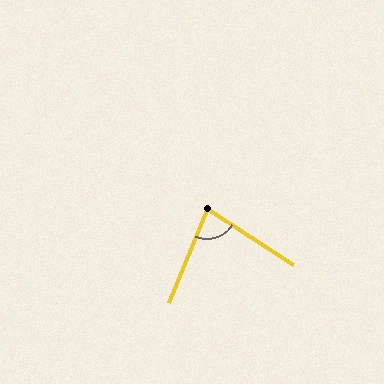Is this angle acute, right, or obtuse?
It is acute.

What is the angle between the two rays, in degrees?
Approximately 79 degrees.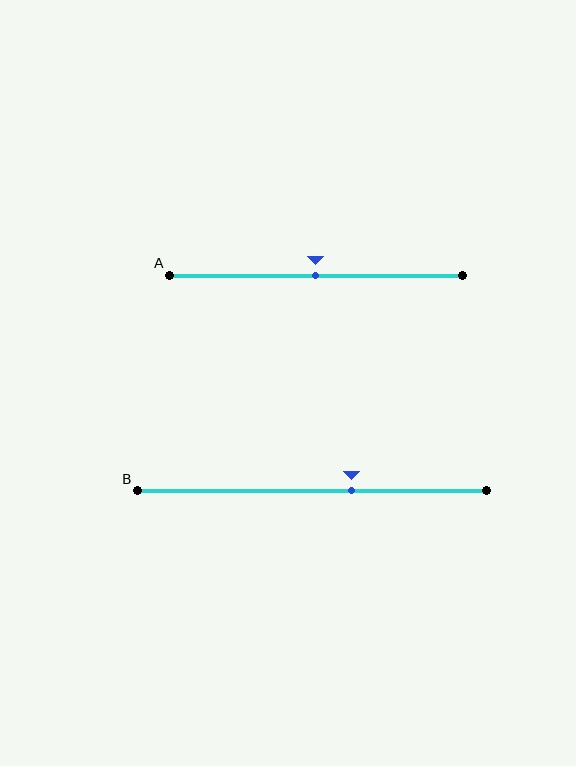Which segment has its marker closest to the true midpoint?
Segment A has its marker closest to the true midpoint.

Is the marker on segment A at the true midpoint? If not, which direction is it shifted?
Yes, the marker on segment A is at the true midpoint.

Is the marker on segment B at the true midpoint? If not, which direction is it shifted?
No, the marker on segment B is shifted to the right by about 11% of the segment length.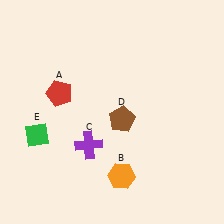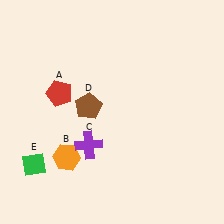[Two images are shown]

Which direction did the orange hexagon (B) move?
The orange hexagon (B) moved left.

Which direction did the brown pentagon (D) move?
The brown pentagon (D) moved left.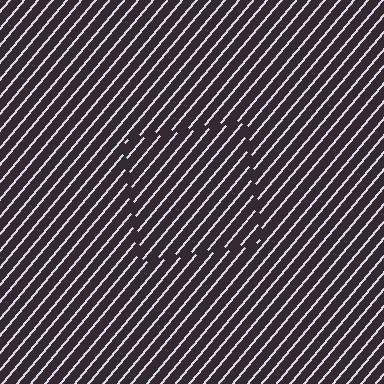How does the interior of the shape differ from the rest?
The interior of the shape contains the same grating, shifted by half a period — the contour is defined by the phase discontinuity where line-ends from the inner and outer gratings abut.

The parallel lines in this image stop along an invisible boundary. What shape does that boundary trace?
An illusory square. The interior of the shape contains the same grating, shifted by half a period — the contour is defined by the phase discontinuity where line-ends from the inner and outer gratings abut.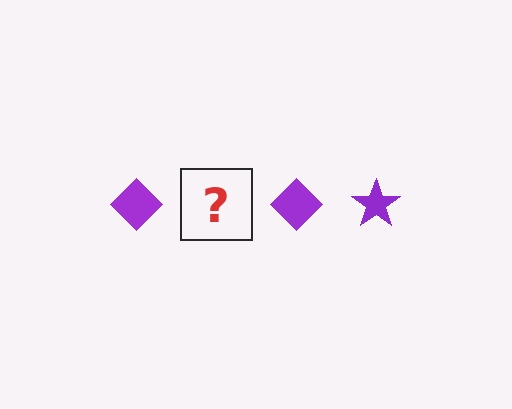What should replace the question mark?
The question mark should be replaced with a purple star.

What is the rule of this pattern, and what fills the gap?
The rule is that the pattern cycles through diamond, star shapes in purple. The gap should be filled with a purple star.